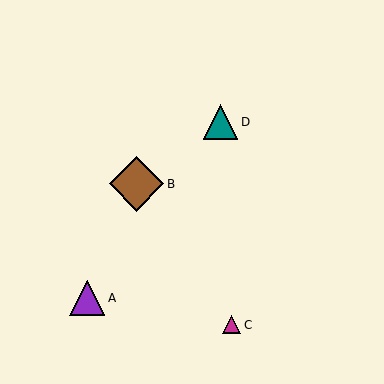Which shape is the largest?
The brown diamond (labeled B) is the largest.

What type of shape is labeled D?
Shape D is a teal triangle.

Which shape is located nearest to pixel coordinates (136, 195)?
The brown diamond (labeled B) at (137, 184) is nearest to that location.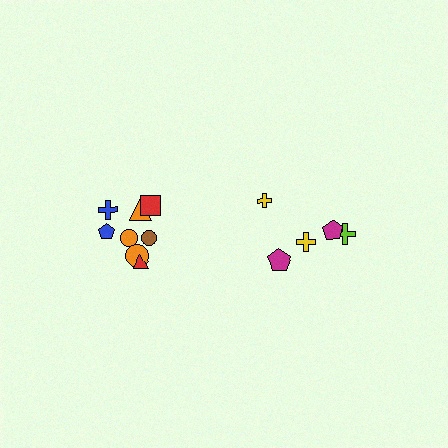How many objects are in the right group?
There are 5 objects.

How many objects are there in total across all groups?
There are 13 objects.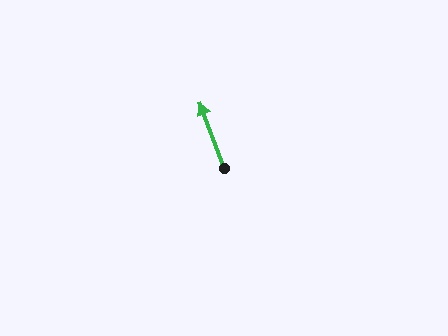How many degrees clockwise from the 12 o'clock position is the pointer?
Approximately 340 degrees.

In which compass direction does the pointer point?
North.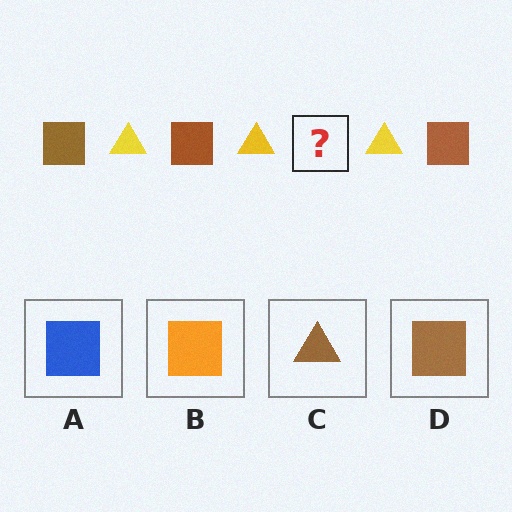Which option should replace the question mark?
Option D.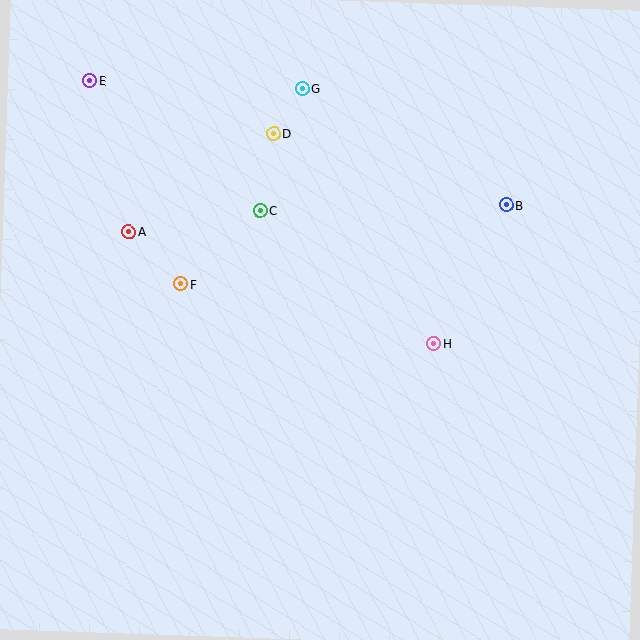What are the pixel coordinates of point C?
Point C is at (260, 211).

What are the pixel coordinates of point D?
Point D is at (273, 133).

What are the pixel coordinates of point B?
Point B is at (507, 205).